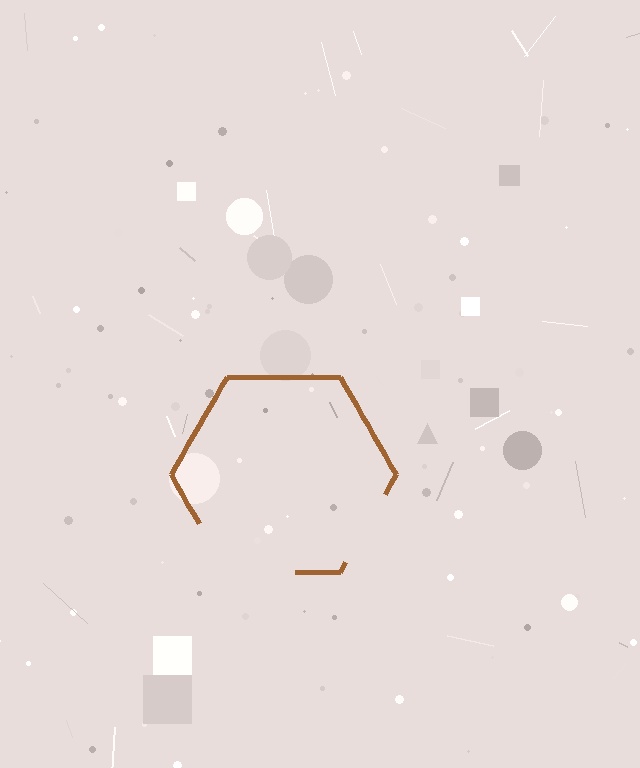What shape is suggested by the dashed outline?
The dashed outline suggests a hexagon.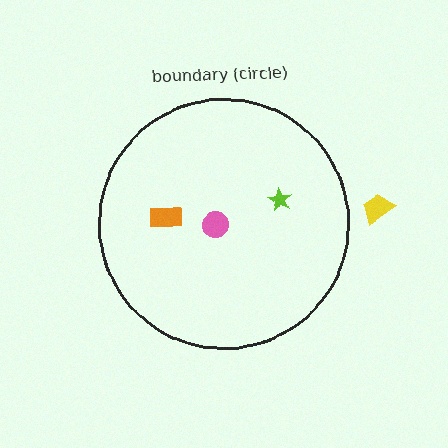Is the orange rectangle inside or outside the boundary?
Inside.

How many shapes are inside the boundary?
3 inside, 1 outside.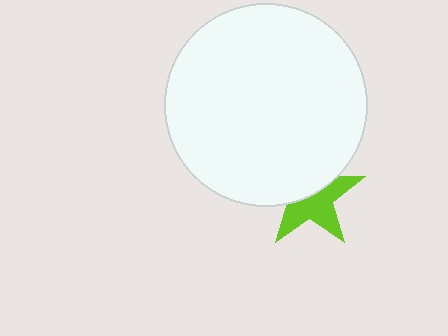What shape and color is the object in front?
The object in front is a white circle.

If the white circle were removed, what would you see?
You would see the complete lime star.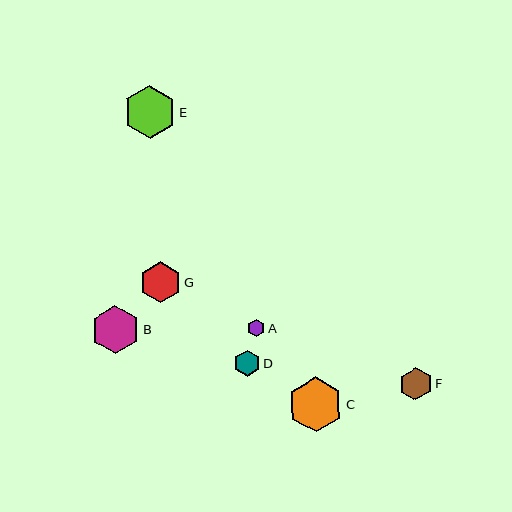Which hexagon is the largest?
Hexagon C is the largest with a size of approximately 55 pixels.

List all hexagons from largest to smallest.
From largest to smallest: C, E, B, G, F, D, A.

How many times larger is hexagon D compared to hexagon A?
Hexagon D is approximately 1.5 times the size of hexagon A.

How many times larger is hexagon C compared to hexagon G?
Hexagon C is approximately 1.4 times the size of hexagon G.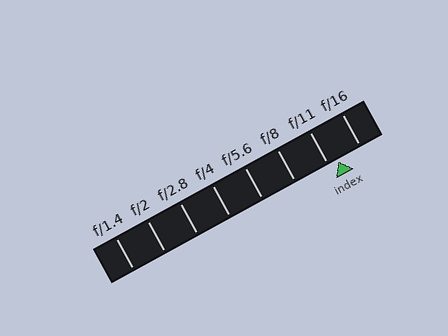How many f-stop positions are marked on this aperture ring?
There are 8 f-stop positions marked.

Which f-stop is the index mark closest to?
The index mark is closest to f/11.